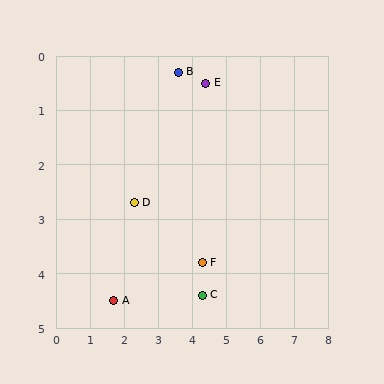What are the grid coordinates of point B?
Point B is at approximately (3.6, 0.3).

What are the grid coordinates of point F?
Point F is at approximately (4.3, 3.8).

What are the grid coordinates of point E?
Point E is at approximately (4.4, 0.5).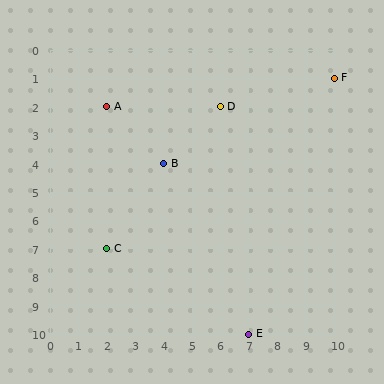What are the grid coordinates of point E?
Point E is at grid coordinates (7, 10).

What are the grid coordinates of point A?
Point A is at grid coordinates (2, 2).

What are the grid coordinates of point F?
Point F is at grid coordinates (10, 1).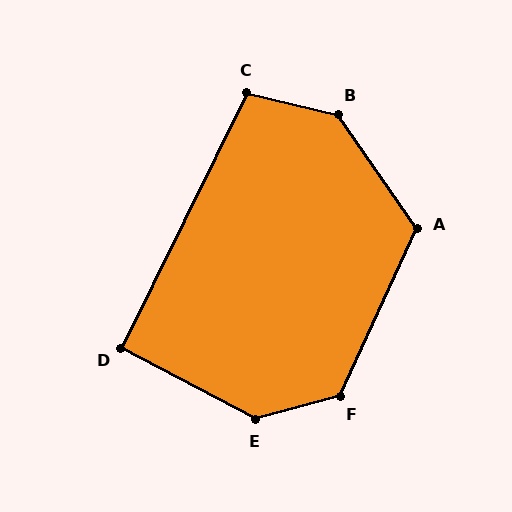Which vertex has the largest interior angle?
B, at approximately 138 degrees.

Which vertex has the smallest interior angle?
D, at approximately 92 degrees.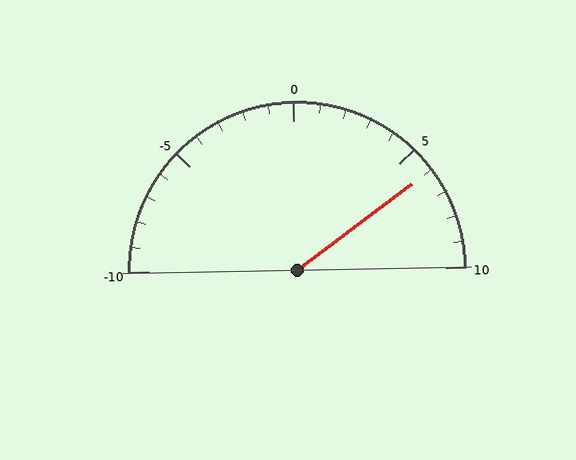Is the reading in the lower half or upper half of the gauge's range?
The reading is in the upper half of the range (-10 to 10).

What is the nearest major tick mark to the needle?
The nearest major tick mark is 5.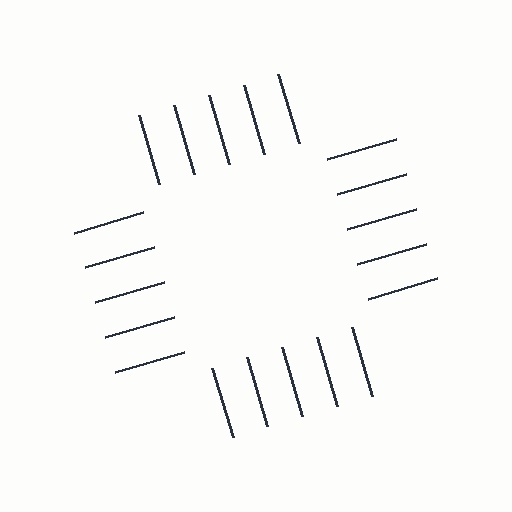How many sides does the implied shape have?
4 sides — the line-ends trace a square.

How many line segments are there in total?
20 — 5 along each of the 4 edges.